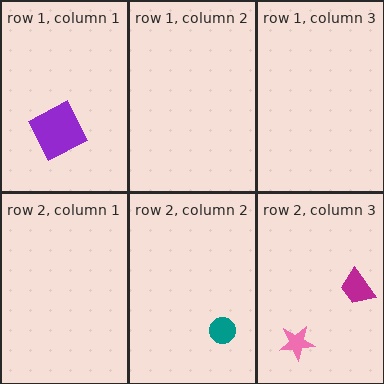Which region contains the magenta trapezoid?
The row 2, column 3 region.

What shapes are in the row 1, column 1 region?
The purple square.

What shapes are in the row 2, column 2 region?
The teal circle.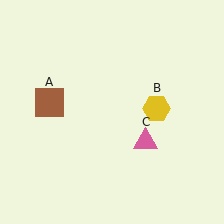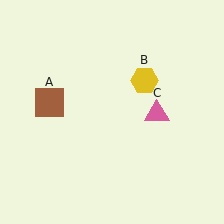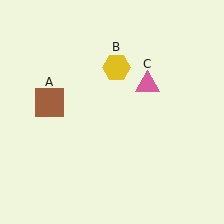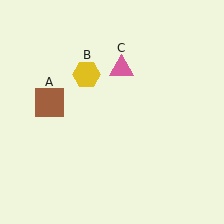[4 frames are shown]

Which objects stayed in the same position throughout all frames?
Brown square (object A) remained stationary.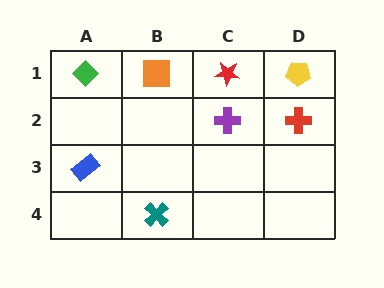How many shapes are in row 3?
1 shape.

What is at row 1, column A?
A green diamond.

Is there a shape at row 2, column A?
No, that cell is empty.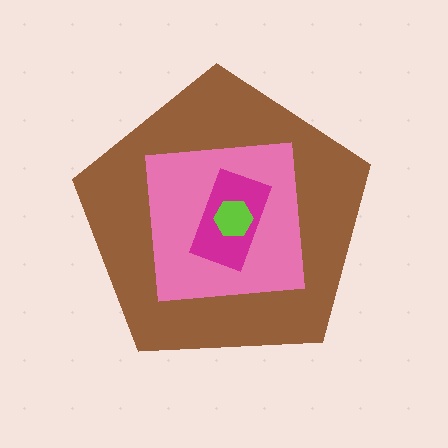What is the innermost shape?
The lime hexagon.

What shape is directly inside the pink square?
The magenta rectangle.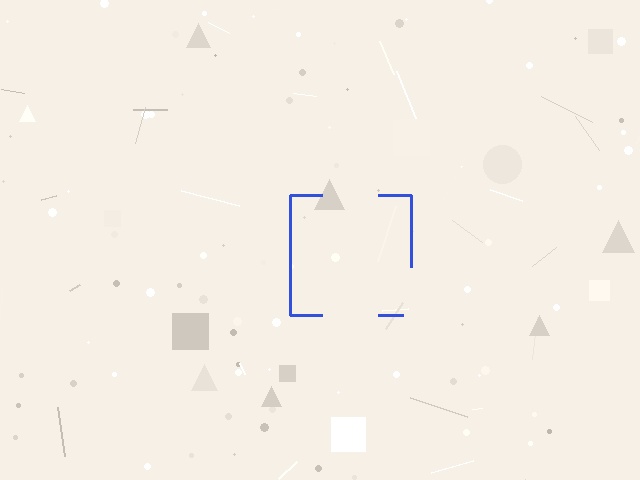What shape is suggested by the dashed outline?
The dashed outline suggests a square.